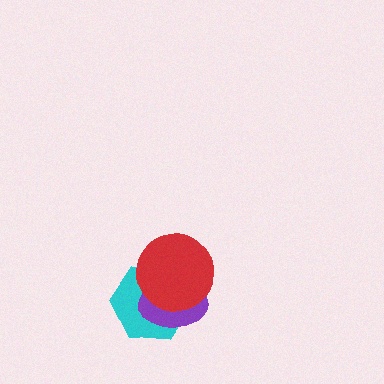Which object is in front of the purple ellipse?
The red circle is in front of the purple ellipse.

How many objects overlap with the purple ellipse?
2 objects overlap with the purple ellipse.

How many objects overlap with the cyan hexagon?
2 objects overlap with the cyan hexagon.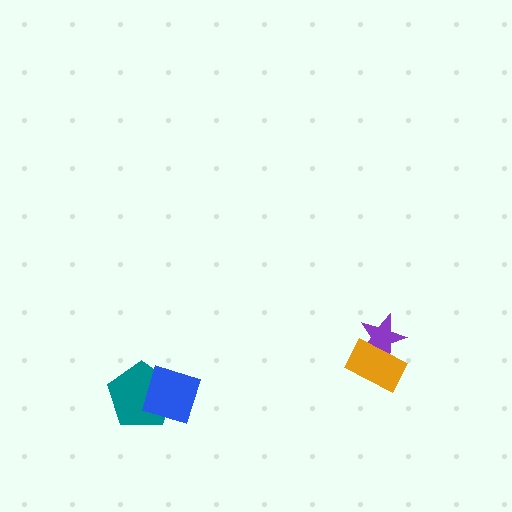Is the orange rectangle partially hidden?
No, no other shape covers it.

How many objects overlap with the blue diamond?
1 object overlaps with the blue diamond.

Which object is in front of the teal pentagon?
The blue diamond is in front of the teal pentagon.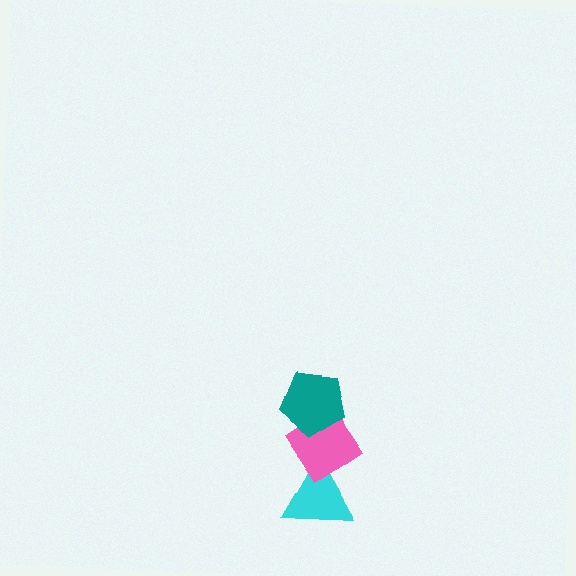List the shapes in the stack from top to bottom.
From top to bottom: the teal pentagon, the pink diamond, the cyan triangle.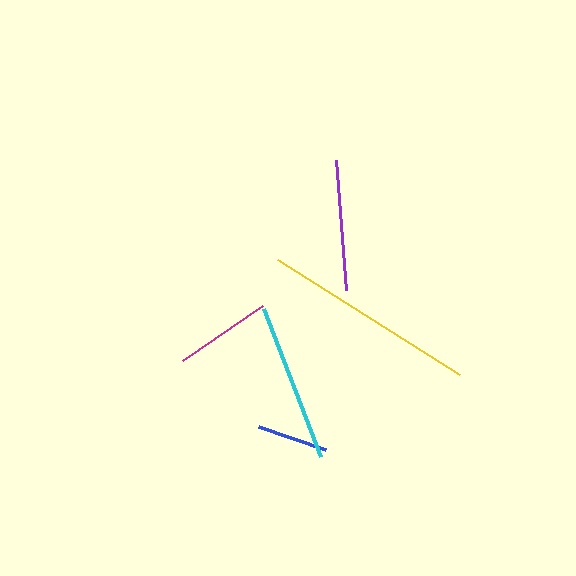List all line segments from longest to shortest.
From longest to shortest: yellow, cyan, purple, magenta, blue.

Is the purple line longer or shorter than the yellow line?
The yellow line is longer than the purple line.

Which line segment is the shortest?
The blue line is the shortest at approximately 71 pixels.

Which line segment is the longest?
The yellow line is the longest at approximately 215 pixels.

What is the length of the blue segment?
The blue segment is approximately 71 pixels long.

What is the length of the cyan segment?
The cyan segment is approximately 158 pixels long.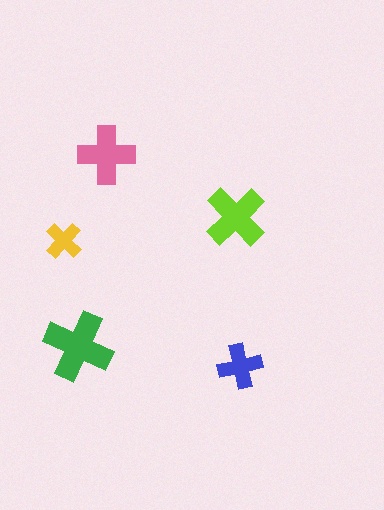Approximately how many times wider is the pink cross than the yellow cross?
About 1.5 times wider.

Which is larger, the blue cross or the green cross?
The green one.